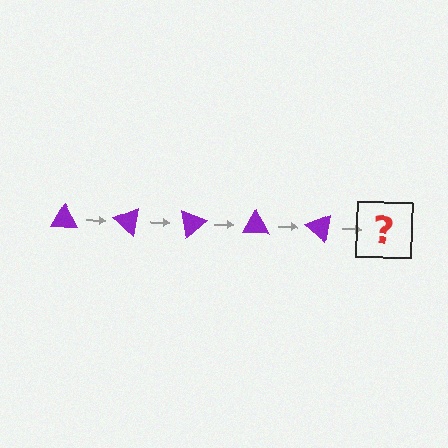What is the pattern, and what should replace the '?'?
The pattern is that the triangle rotates 40 degrees each step. The '?' should be a purple triangle rotated 200 degrees.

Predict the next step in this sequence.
The next step is a purple triangle rotated 200 degrees.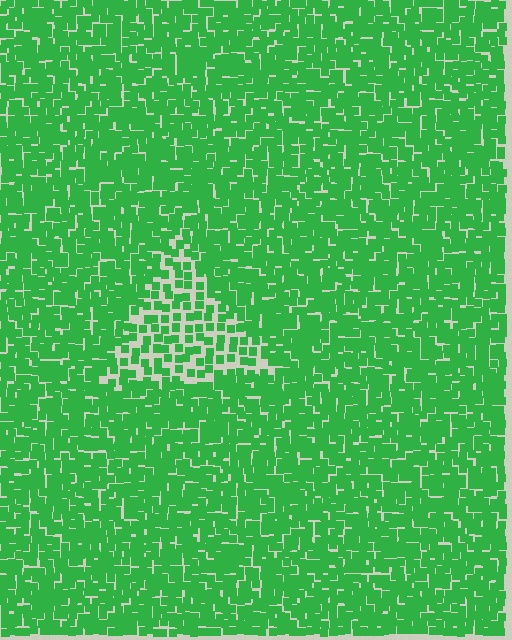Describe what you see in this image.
The image contains small green elements arranged at two different densities. A triangle-shaped region is visible where the elements are less densely packed than the surrounding area.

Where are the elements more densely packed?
The elements are more densely packed outside the triangle boundary.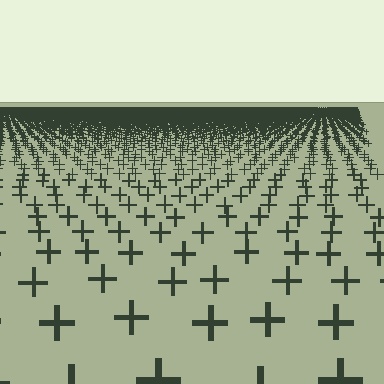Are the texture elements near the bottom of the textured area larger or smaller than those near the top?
Larger. Near the bottom, elements are closer to the viewer and appear at a bigger on-screen size.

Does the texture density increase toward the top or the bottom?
Density increases toward the top.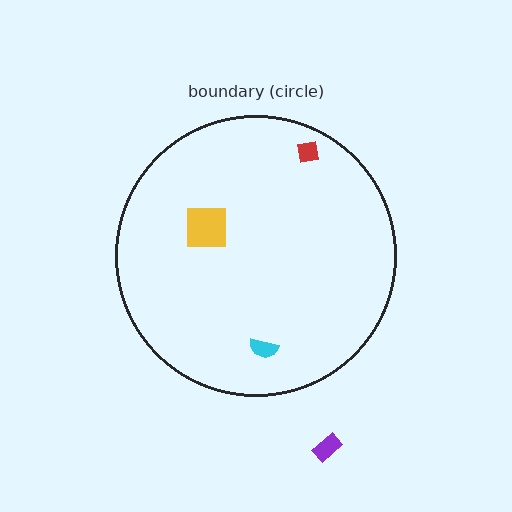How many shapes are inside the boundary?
3 inside, 1 outside.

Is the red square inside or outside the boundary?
Inside.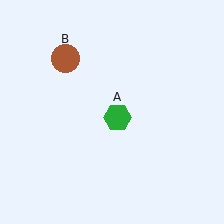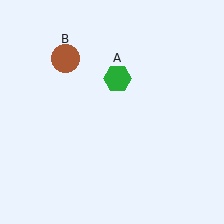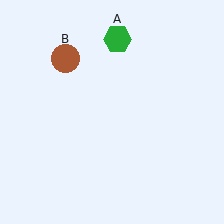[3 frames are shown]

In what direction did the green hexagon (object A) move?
The green hexagon (object A) moved up.